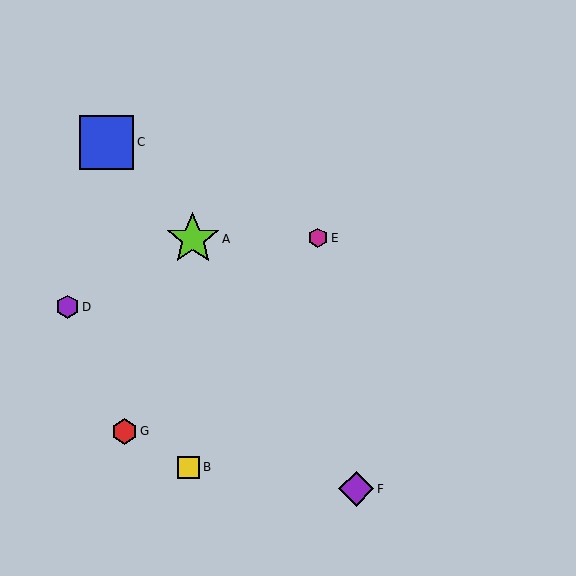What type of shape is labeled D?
Shape D is a purple hexagon.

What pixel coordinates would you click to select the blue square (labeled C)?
Click at (107, 142) to select the blue square C.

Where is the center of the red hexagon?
The center of the red hexagon is at (125, 431).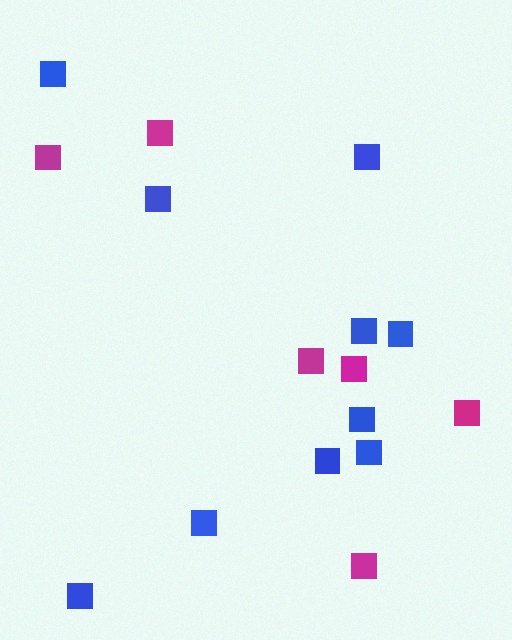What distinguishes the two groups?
There are 2 groups: one group of magenta squares (6) and one group of blue squares (10).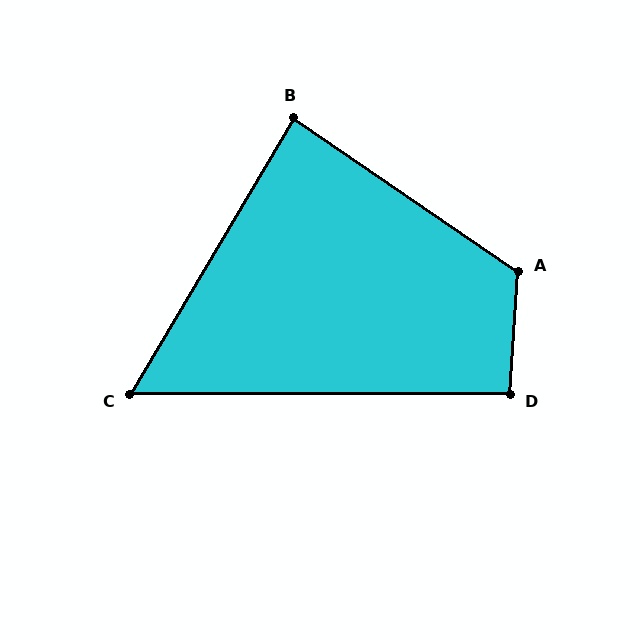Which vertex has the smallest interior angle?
C, at approximately 59 degrees.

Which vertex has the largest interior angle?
A, at approximately 121 degrees.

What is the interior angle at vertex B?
Approximately 86 degrees (approximately right).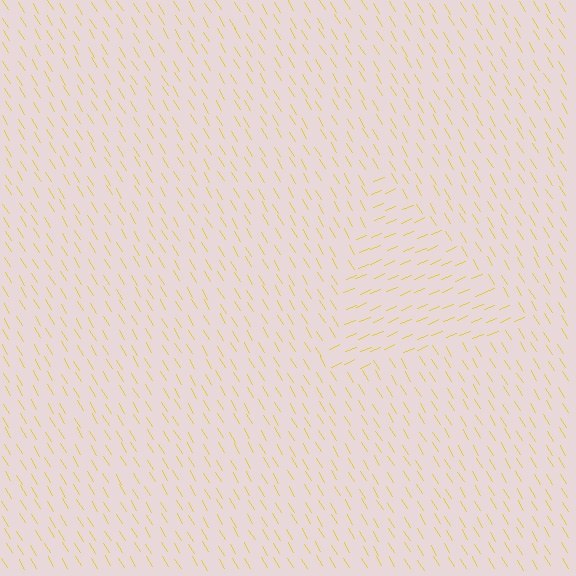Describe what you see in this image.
The image is filled with small yellow line segments. A triangle region in the image has lines oriented differently from the surrounding lines, creating a visible texture boundary.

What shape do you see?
I see a triangle.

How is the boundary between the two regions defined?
The boundary is defined purely by a change in line orientation (approximately 81 degrees difference). All lines are the same color and thickness.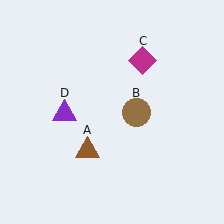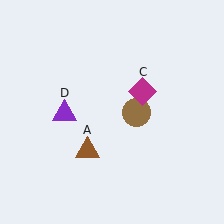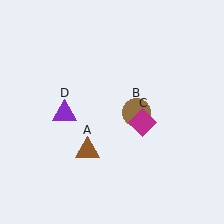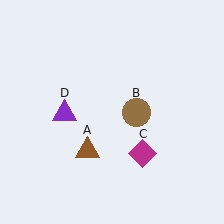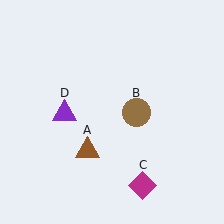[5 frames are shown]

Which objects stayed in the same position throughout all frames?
Brown triangle (object A) and brown circle (object B) and purple triangle (object D) remained stationary.